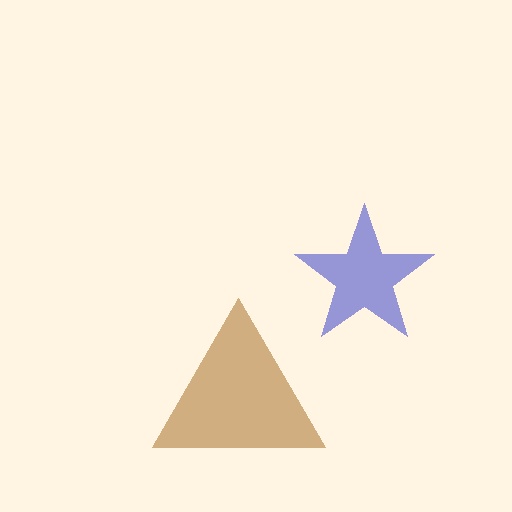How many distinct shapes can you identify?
There are 2 distinct shapes: a blue star, a brown triangle.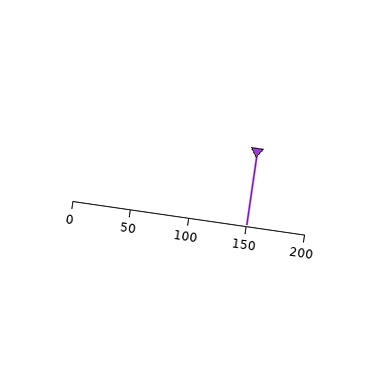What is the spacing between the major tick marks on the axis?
The major ticks are spaced 50 apart.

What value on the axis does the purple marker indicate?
The marker indicates approximately 150.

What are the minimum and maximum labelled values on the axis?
The axis runs from 0 to 200.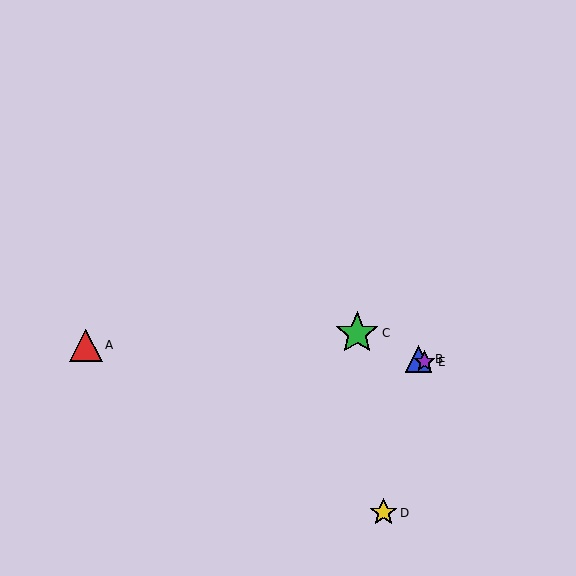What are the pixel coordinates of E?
Object E is at (424, 362).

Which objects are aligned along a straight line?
Objects B, C, E are aligned along a straight line.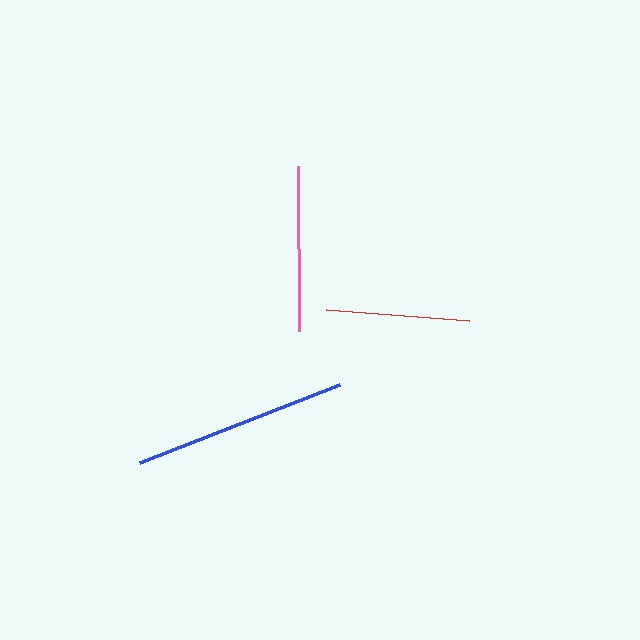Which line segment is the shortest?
The red line is the shortest at approximately 144 pixels.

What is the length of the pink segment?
The pink segment is approximately 164 pixels long.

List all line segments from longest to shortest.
From longest to shortest: blue, pink, red.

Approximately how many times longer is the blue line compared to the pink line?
The blue line is approximately 1.3 times the length of the pink line.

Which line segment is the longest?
The blue line is the longest at approximately 215 pixels.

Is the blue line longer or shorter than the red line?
The blue line is longer than the red line.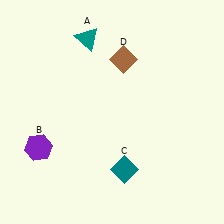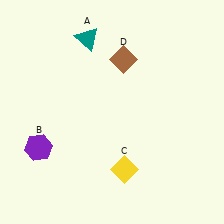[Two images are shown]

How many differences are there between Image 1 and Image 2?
There is 1 difference between the two images.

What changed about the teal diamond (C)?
In Image 1, C is teal. In Image 2, it changed to yellow.